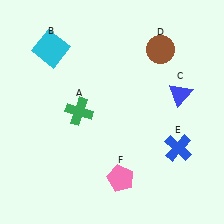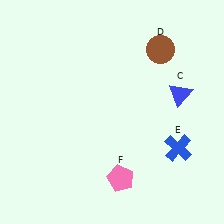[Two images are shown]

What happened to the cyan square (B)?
The cyan square (B) was removed in Image 2. It was in the top-left area of Image 1.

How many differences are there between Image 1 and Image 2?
There are 2 differences between the two images.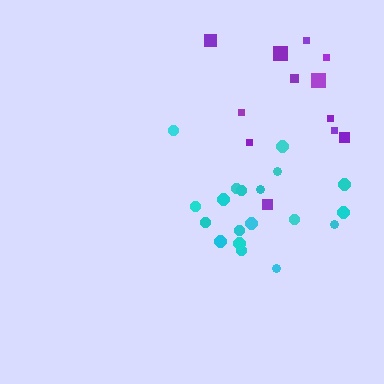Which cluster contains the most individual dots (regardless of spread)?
Cyan (19).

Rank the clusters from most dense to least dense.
cyan, purple.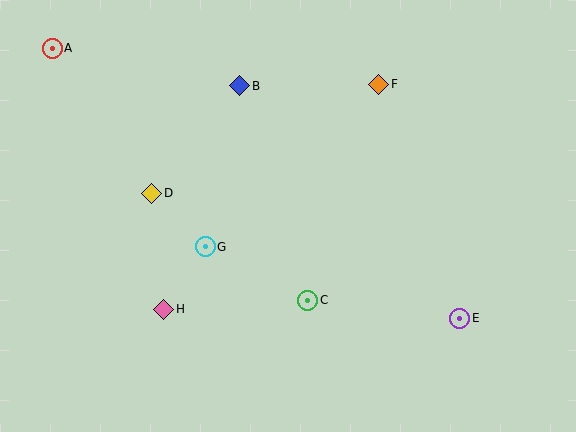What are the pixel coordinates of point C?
Point C is at (308, 300).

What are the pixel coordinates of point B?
Point B is at (240, 86).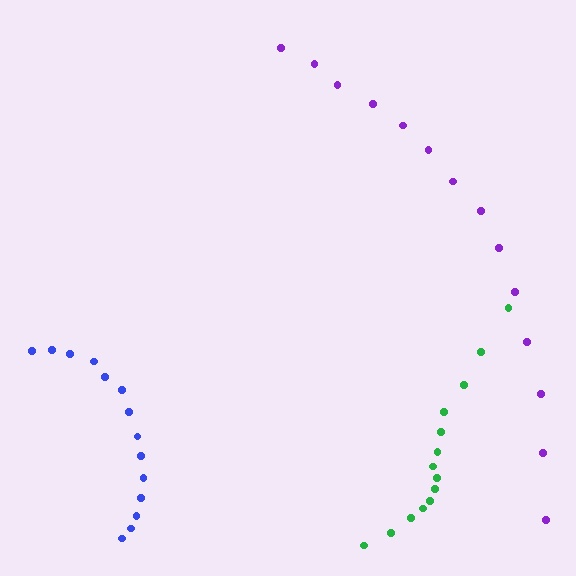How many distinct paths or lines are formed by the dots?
There are 3 distinct paths.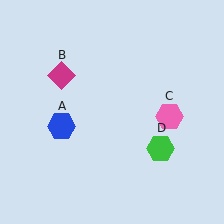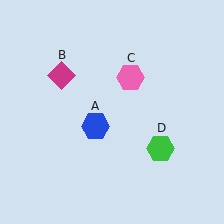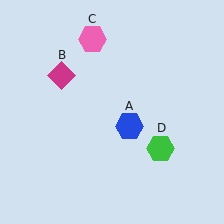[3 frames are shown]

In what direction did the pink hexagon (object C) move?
The pink hexagon (object C) moved up and to the left.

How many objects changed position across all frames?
2 objects changed position: blue hexagon (object A), pink hexagon (object C).